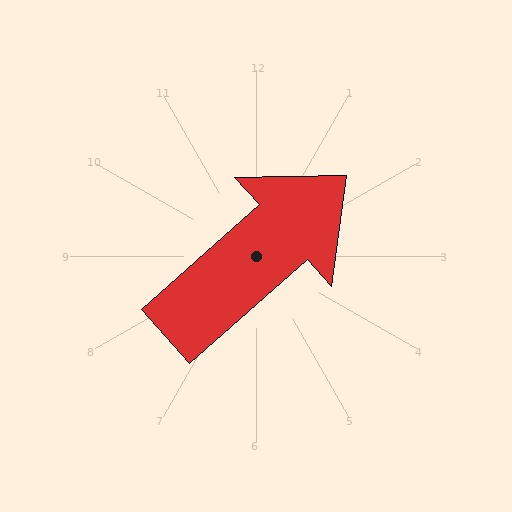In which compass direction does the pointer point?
Northeast.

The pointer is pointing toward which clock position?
Roughly 2 o'clock.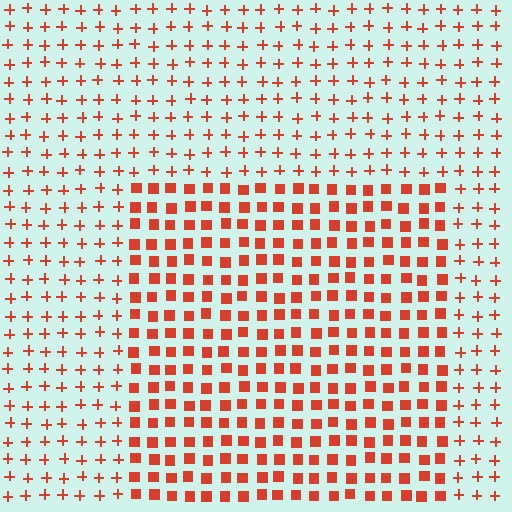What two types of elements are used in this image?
The image uses squares inside the rectangle region and plus signs outside it.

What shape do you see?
I see a rectangle.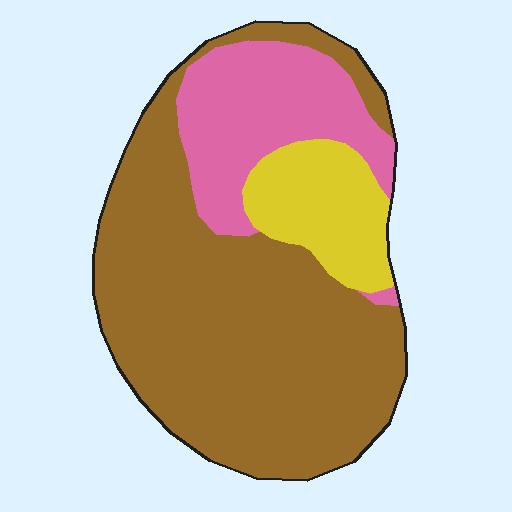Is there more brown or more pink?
Brown.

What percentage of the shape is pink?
Pink takes up about one fifth (1/5) of the shape.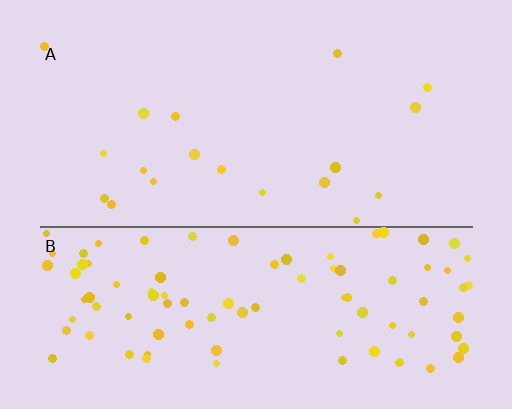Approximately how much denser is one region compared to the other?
Approximately 5.0× — region B over region A.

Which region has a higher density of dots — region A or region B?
B (the bottom).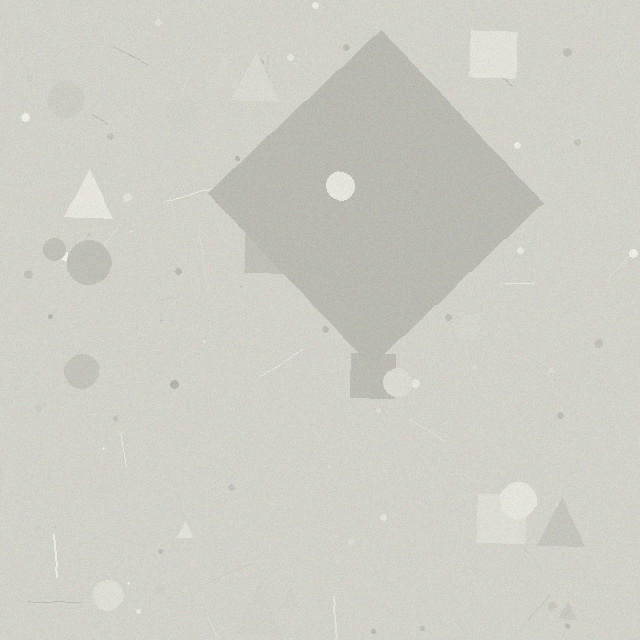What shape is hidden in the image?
A diamond is hidden in the image.